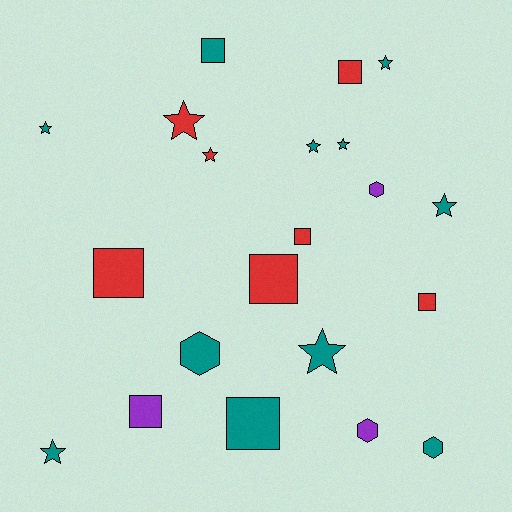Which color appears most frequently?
Teal, with 11 objects.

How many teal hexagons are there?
There are 2 teal hexagons.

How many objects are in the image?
There are 21 objects.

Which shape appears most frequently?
Star, with 9 objects.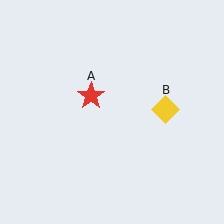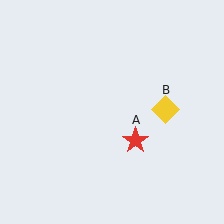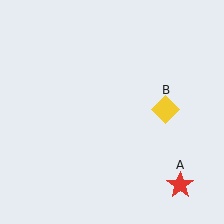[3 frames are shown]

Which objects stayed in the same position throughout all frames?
Yellow diamond (object B) remained stationary.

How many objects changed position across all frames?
1 object changed position: red star (object A).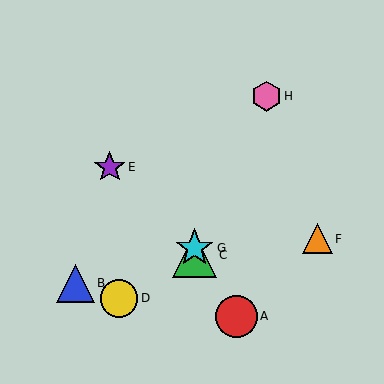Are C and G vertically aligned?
Yes, both are at x≈195.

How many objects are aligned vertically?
2 objects (C, G) are aligned vertically.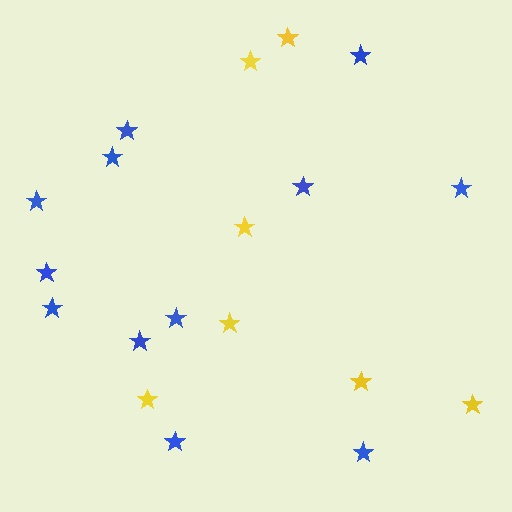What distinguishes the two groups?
There are 2 groups: one group of yellow stars (7) and one group of blue stars (12).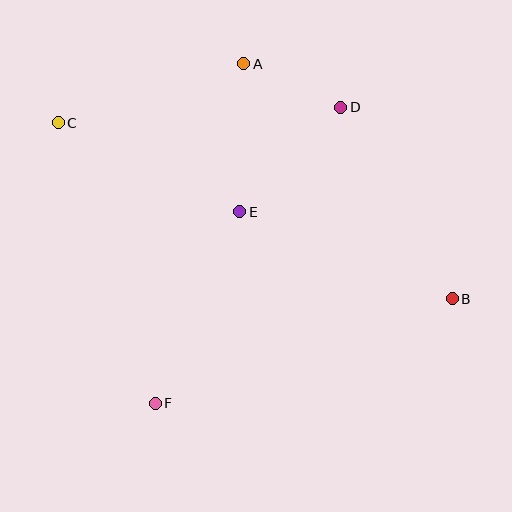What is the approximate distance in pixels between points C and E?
The distance between C and E is approximately 202 pixels.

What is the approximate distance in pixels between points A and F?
The distance between A and F is approximately 351 pixels.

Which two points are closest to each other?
Points A and D are closest to each other.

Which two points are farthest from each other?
Points B and C are farthest from each other.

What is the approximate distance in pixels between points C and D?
The distance between C and D is approximately 283 pixels.